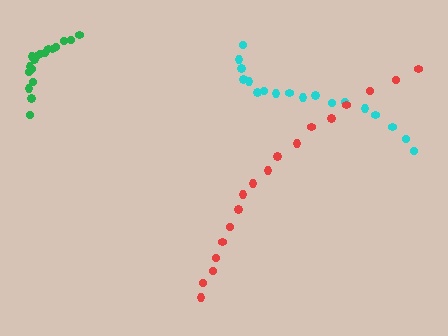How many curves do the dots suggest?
There are 3 distinct paths.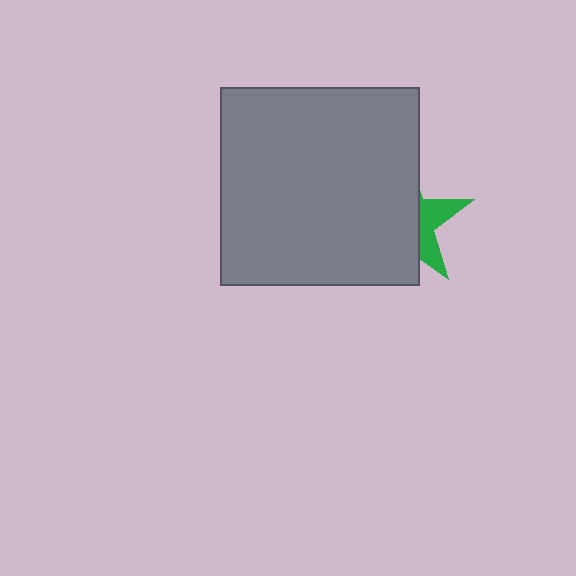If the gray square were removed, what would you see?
You would see the complete green star.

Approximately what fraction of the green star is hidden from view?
Roughly 69% of the green star is hidden behind the gray square.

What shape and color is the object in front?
The object in front is a gray square.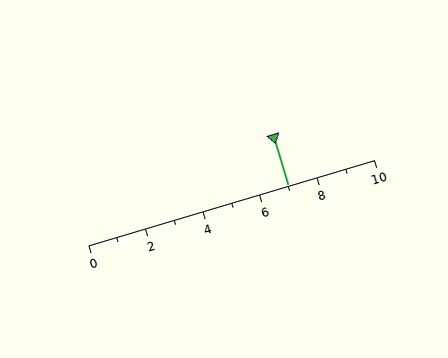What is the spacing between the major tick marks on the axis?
The major ticks are spaced 2 apart.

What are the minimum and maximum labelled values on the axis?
The axis runs from 0 to 10.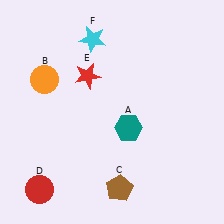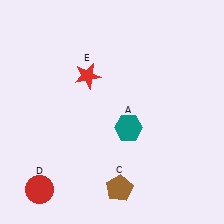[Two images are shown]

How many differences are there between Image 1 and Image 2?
There are 2 differences between the two images.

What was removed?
The cyan star (F), the orange circle (B) were removed in Image 2.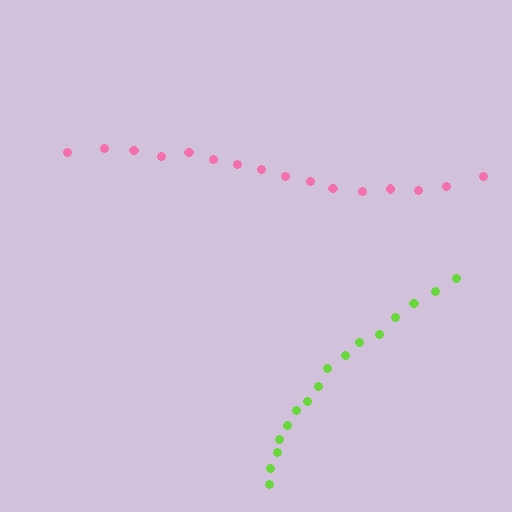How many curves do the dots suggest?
There are 2 distinct paths.